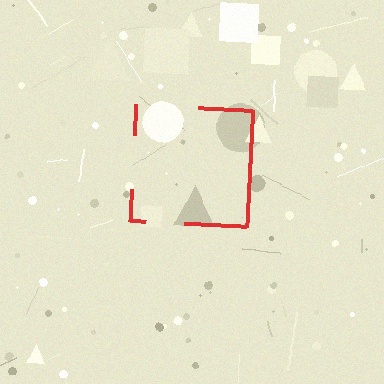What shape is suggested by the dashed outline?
The dashed outline suggests a square.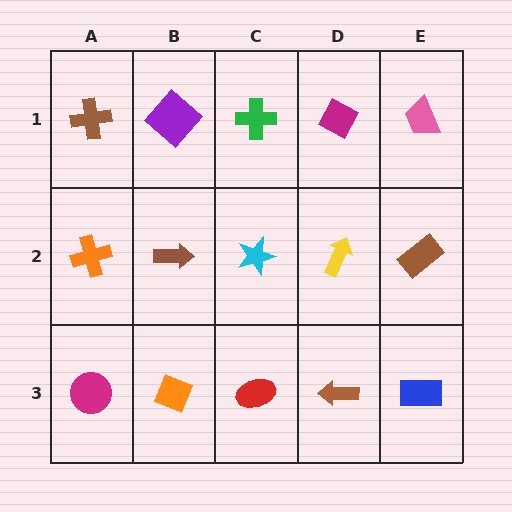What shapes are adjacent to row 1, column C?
A cyan star (row 2, column C), a purple diamond (row 1, column B), a magenta diamond (row 1, column D).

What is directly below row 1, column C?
A cyan star.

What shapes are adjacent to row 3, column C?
A cyan star (row 2, column C), an orange diamond (row 3, column B), a brown arrow (row 3, column D).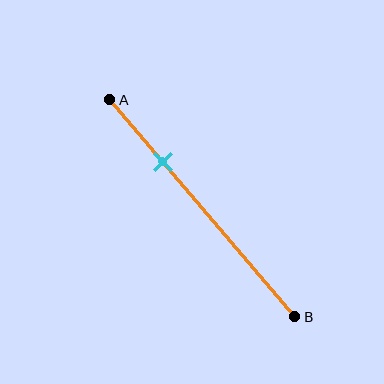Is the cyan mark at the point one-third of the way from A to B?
No, the mark is at about 30% from A, not at the 33% one-third point.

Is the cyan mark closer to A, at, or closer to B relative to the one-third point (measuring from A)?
The cyan mark is closer to point A than the one-third point of segment AB.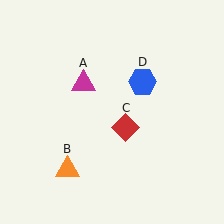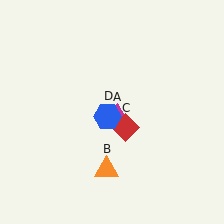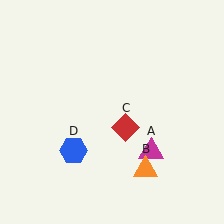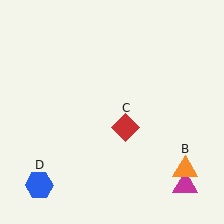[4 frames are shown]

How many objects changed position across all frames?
3 objects changed position: magenta triangle (object A), orange triangle (object B), blue hexagon (object D).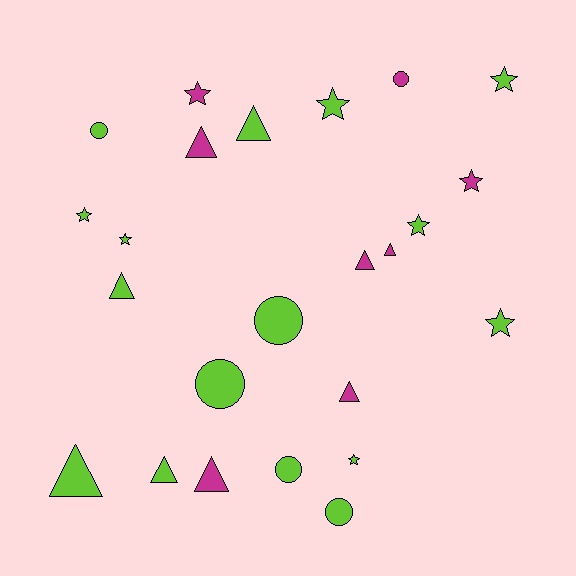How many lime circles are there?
There are 5 lime circles.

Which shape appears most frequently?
Triangle, with 9 objects.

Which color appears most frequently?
Lime, with 16 objects.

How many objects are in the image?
There are 24 objects.